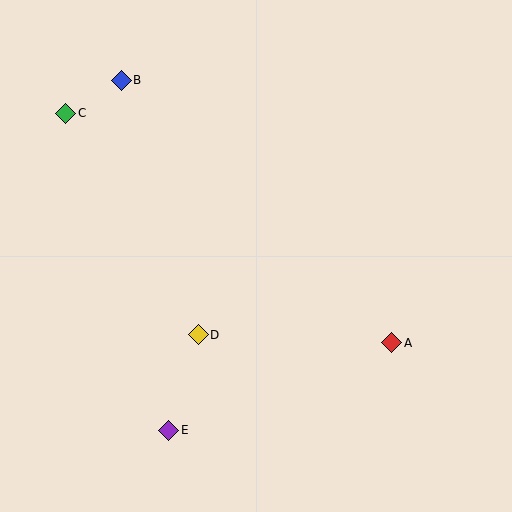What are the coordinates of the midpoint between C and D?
The midpoint between C and D is at (132, 224).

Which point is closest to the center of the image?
Point D at (198, 335) is closest to the center.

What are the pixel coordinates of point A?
Point A is at (392, 343).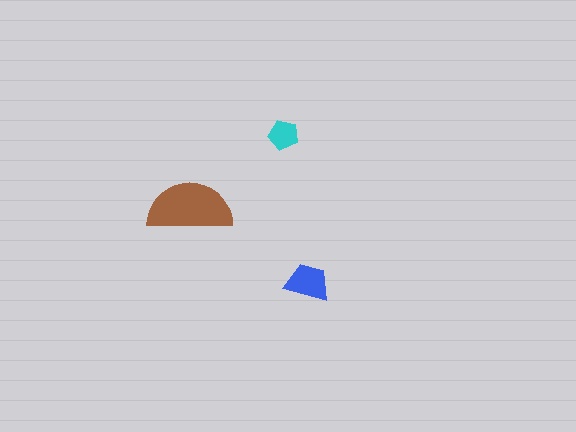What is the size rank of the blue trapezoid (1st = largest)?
2nd.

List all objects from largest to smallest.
The brown semicircle, the blue trapezoid, the cyan pentagon.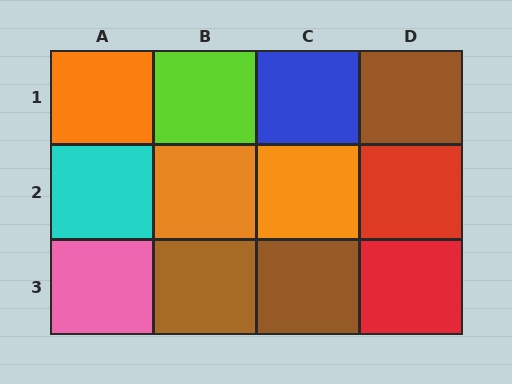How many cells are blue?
1 cell is blue.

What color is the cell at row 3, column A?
Pink.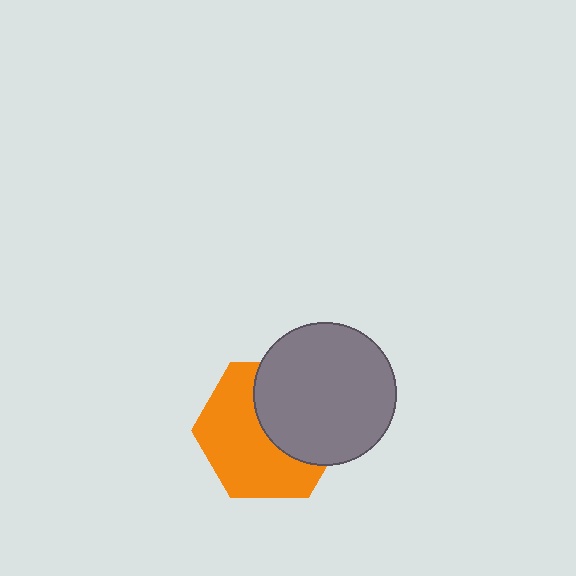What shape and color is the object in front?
The object in front is a gray circle.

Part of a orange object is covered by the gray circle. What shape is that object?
It is a hexagon.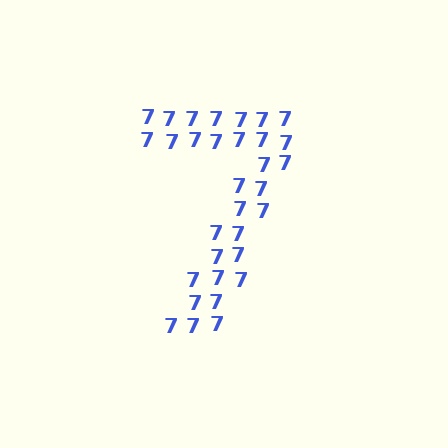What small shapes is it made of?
It is made of small digit 7's.